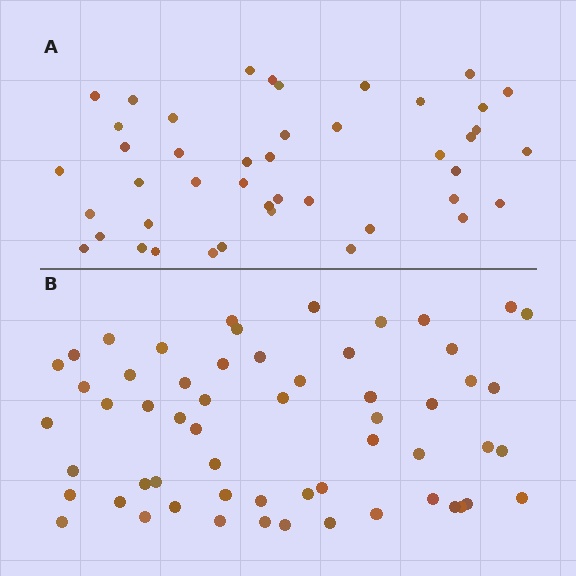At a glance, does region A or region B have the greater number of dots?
Region B (the bottom region) has more dots.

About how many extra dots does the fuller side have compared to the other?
Region B has approximately 15 more dots than region A.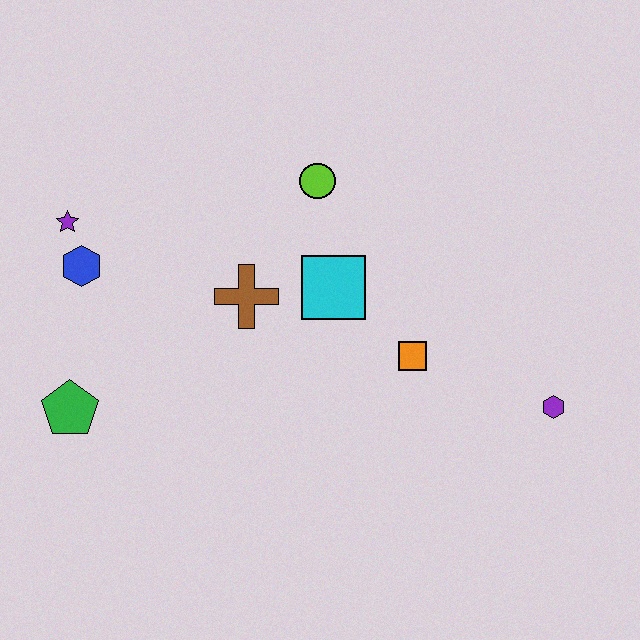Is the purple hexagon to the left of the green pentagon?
No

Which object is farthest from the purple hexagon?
The purple star is farthest from the purple hexagon.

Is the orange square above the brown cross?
No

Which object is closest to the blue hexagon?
The purple star is closest to the blue hexagon.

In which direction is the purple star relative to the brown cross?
The purple star is to the left of the brown cross.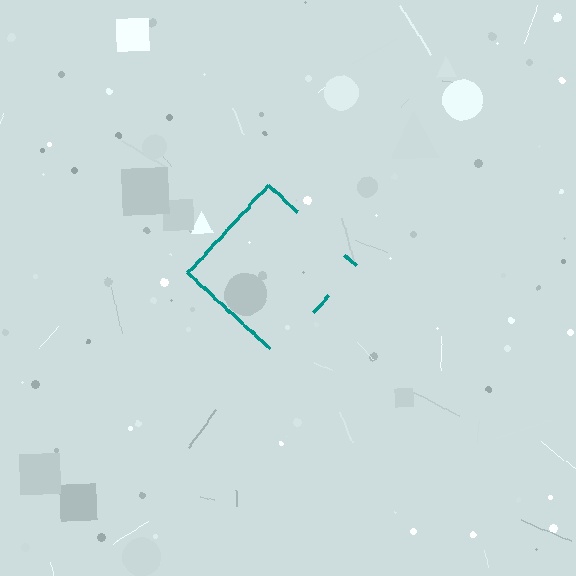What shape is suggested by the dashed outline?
The dashed outline suggests a diamond.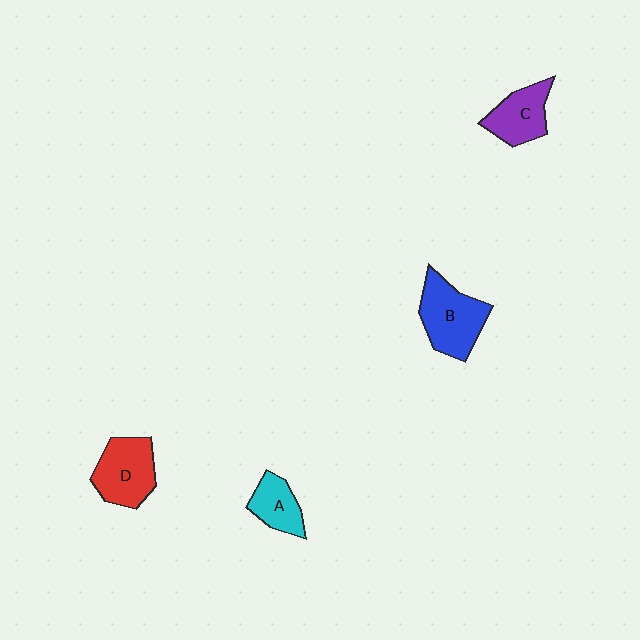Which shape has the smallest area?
Shape A (cyan).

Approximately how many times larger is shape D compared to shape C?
Approximately 1.2 times.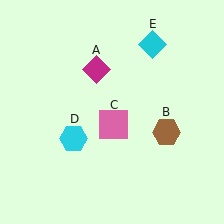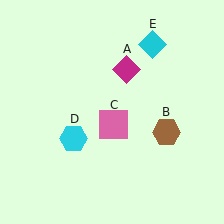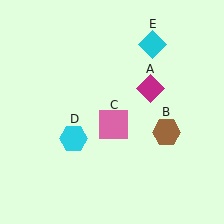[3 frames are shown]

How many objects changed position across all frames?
1 object changed position: magenta diamond (object A).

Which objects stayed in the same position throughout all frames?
Brown hexagon (object B) and pink square (object C) and cyan hexagon (object D) and cyan diamond (object E) remained stationary.